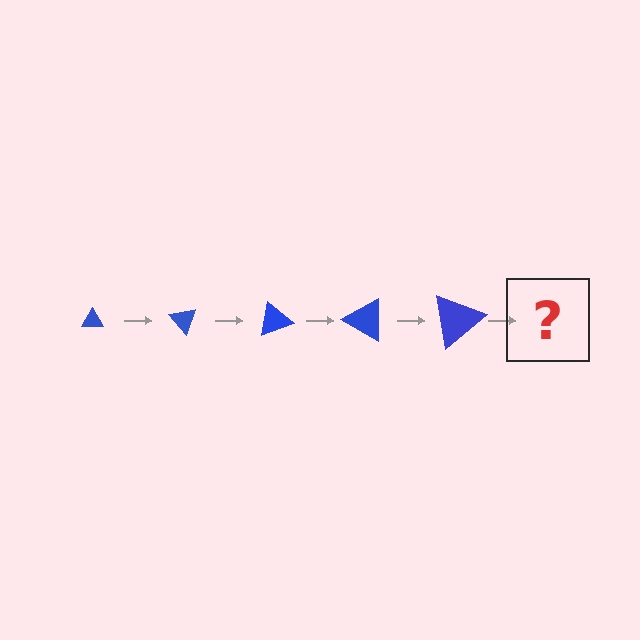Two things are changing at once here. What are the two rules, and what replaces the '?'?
The two rules are that the triangle grows larger each step and it rotates 50 degrees each step. The '?' should be a triangle, larger than the previous one and rotated 250 degrees from the start.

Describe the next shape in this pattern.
It should be a triangle, larger than the previous one and rotated 250 degrees from the start.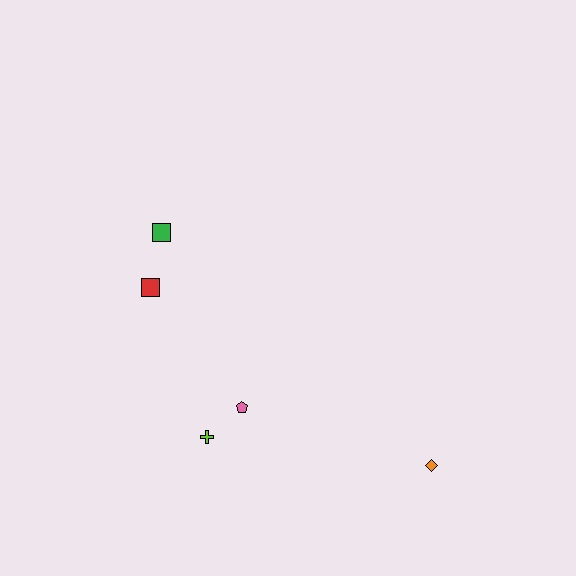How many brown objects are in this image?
There are no brown objects.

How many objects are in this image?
There are 5 objects.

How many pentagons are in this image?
There is 1 pentagon.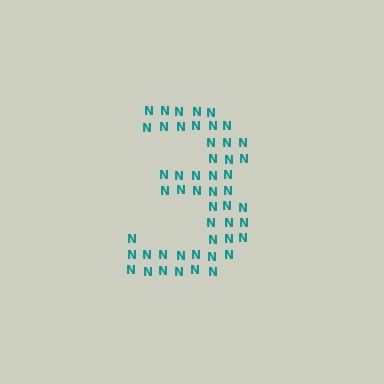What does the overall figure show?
The overall figure shows the digit 3.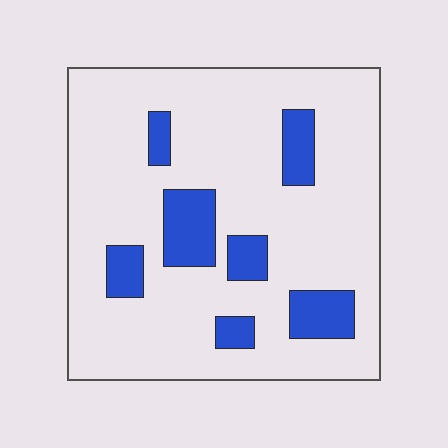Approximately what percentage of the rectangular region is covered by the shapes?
Approximately 15%.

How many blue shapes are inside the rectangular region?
7.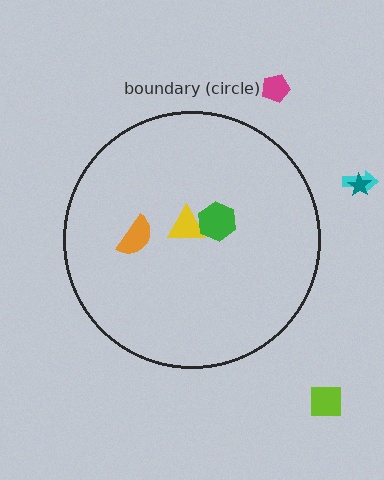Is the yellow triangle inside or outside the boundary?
Inside.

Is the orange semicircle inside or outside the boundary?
Inside.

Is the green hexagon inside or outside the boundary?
Inside.